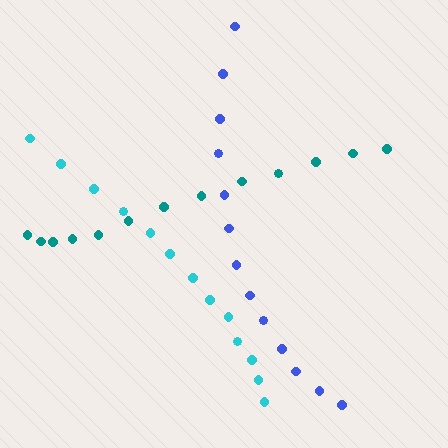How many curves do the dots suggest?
There are 3 distinct paths.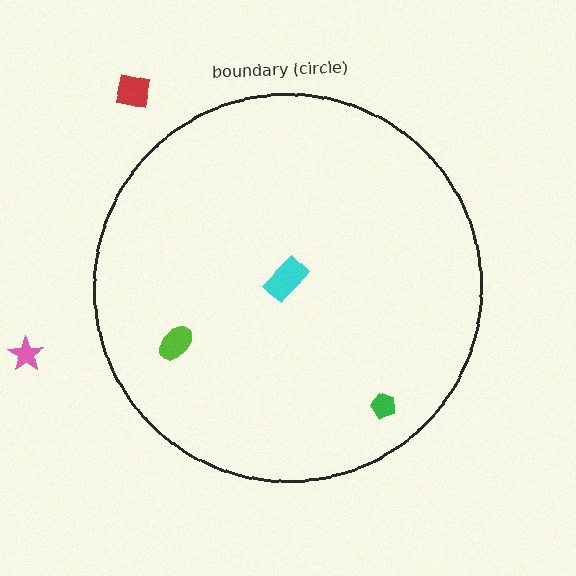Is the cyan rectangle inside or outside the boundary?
Inside.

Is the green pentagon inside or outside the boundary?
Inside.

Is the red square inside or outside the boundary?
Outside.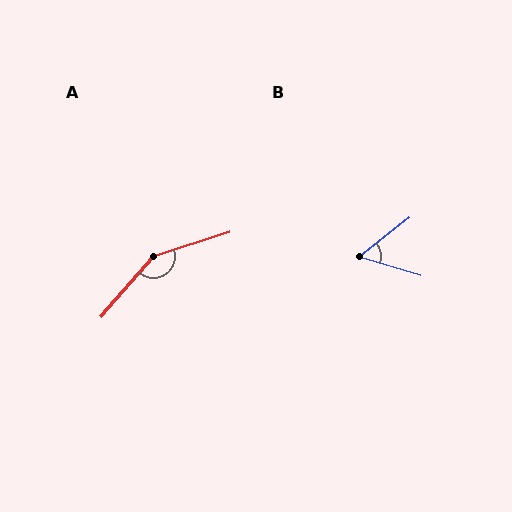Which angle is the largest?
A, at approximately 149 degrees.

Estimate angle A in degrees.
Approximately 149 degrees.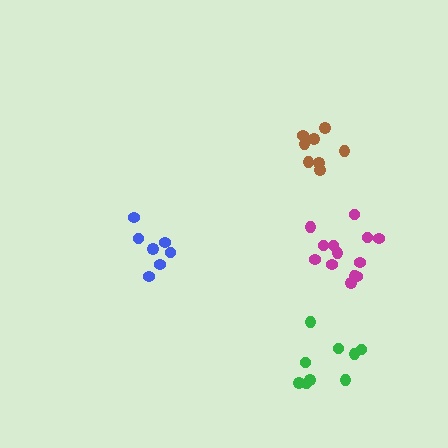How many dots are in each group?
Group 1: 8 dots, Group 2: 7 dots, Group 3: 13 dots, Group 4: 9 dots (37 total).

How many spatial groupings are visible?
There are 4 spatial groupings.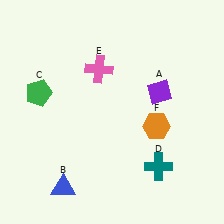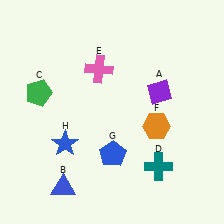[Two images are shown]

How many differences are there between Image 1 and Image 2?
There are 2 differences between the two images.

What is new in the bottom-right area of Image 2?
A blue pentagon (G) was added in the bottom-right area of Image 2.